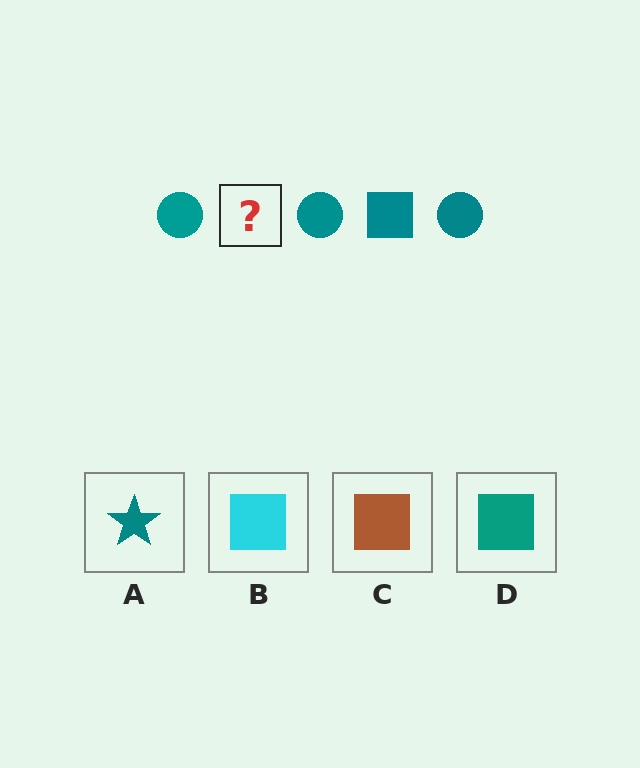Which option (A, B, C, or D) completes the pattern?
D.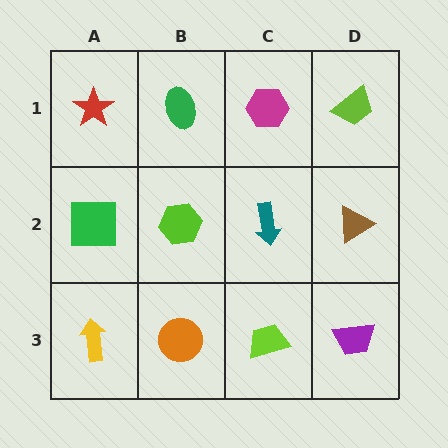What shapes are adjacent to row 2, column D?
A lime trapezoid (row 1, column D), a purple trapezoid (row 3, column D), a teal arrow (row 2, column C).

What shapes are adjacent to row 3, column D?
A brown triangle (row 2, column D), a lime trapezoid (row 3, column C).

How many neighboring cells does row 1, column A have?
2.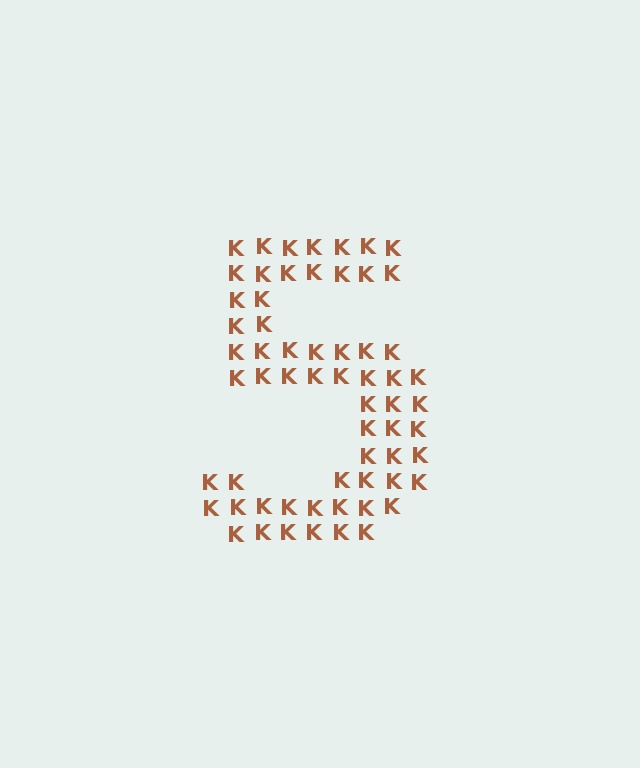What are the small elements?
The small elements are letter K's.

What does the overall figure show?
The overall figure shows the digit 5.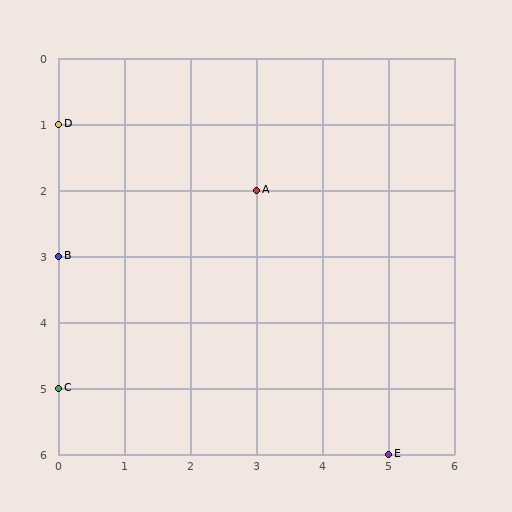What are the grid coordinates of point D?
Point D is at grid coordinates (0, 1).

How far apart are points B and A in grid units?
Points B and A are 3 columns and 1 row apart (about 3.2 grid units diagonally).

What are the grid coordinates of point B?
Point B is at grid coordinates (0, 3).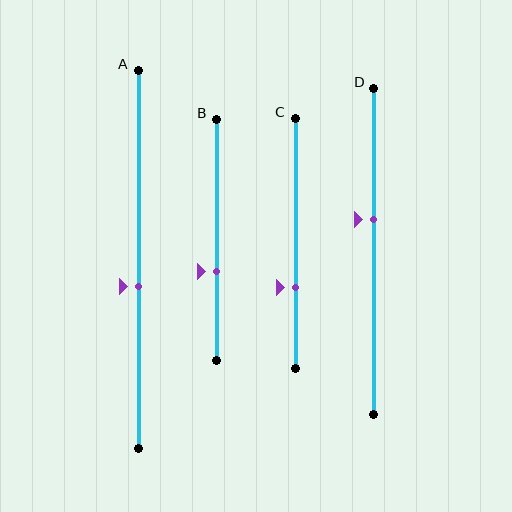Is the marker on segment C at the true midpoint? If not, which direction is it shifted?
No, the marker on segment C is shifted downward by about 18% of the segment length.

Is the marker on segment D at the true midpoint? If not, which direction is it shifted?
No, the marker on segment D is shifted upward by about 10% of the segment length.